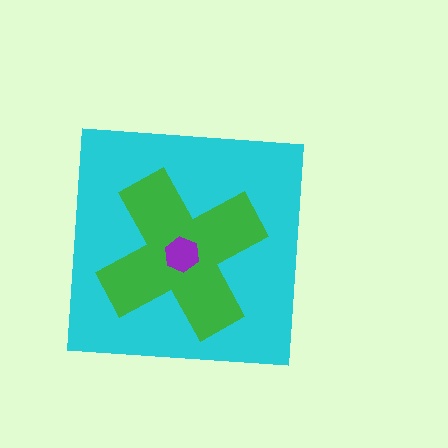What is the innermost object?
The purple hexagon.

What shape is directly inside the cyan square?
The green cross.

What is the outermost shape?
The cyan square.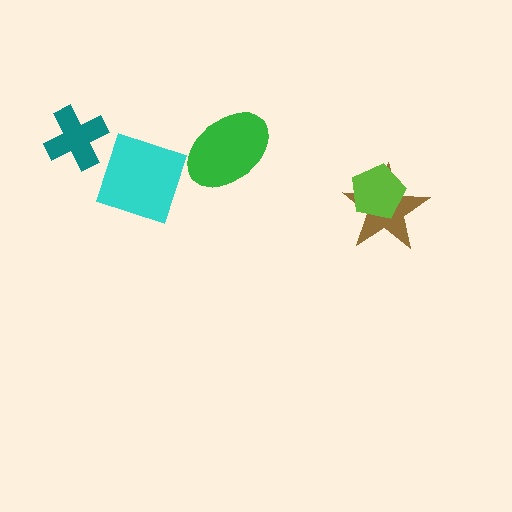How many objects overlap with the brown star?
1 object overlaps with the brown star.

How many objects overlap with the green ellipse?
0 objects overlap with the green ellipse.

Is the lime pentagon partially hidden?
No, no other shape covers it.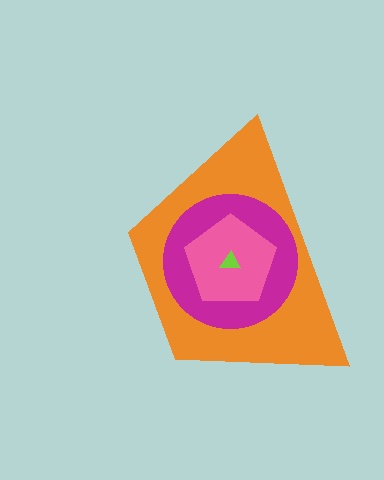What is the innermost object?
The lime triangle.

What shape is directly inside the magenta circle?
The pink pentagon.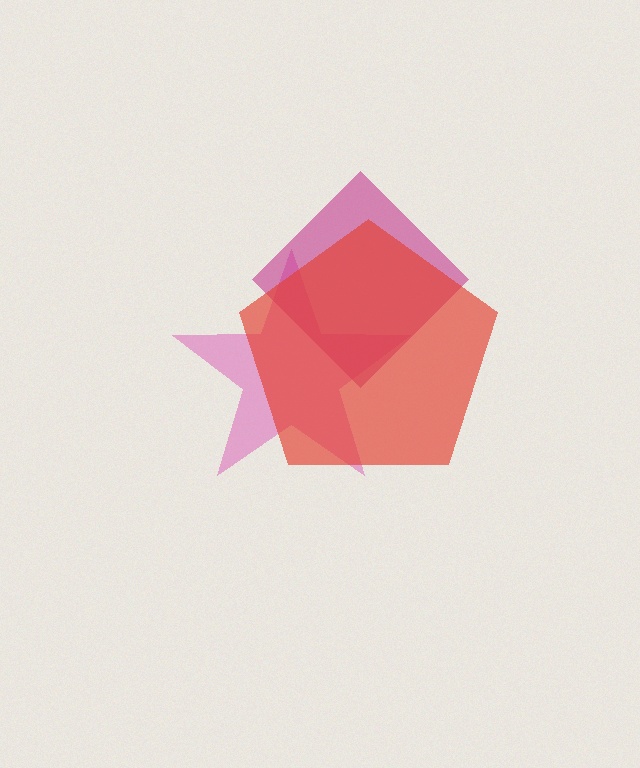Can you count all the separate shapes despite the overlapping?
Yes, there are 3 separate shapes.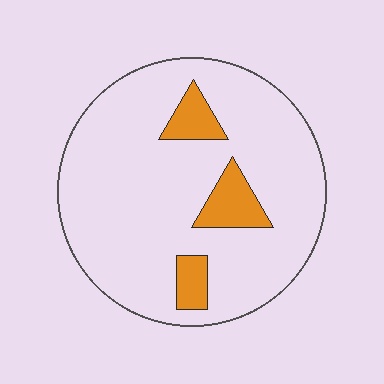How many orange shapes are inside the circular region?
3.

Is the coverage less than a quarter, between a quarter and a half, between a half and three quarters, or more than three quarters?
Less than a quarter.